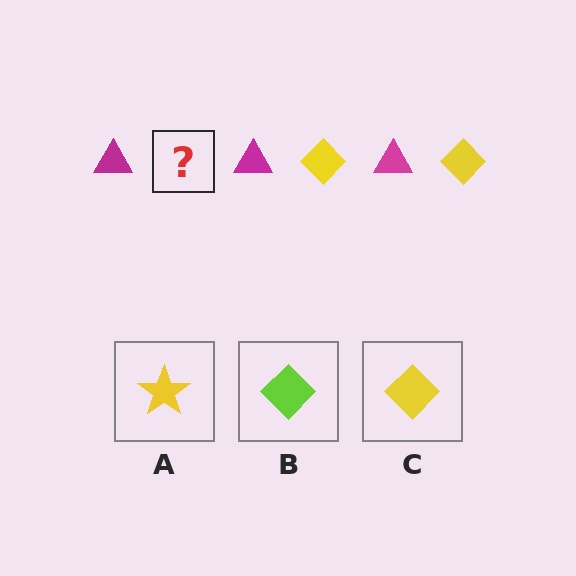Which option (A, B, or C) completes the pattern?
C.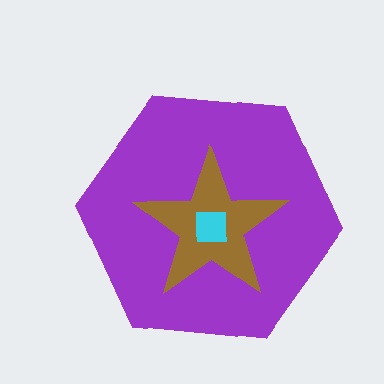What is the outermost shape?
The purple hexagon.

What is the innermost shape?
The cyan square.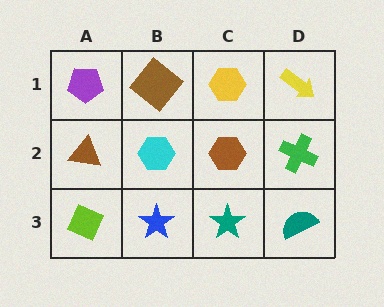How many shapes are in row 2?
4 shapes.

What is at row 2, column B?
A cyan hexagon.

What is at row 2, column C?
A brown hexagon.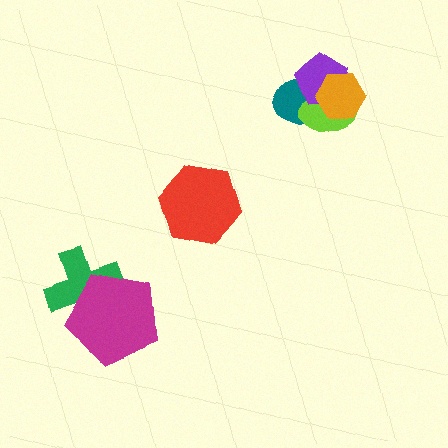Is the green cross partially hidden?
Yes, it is partially covered by another shape.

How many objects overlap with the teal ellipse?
3 objects overlap with the teal ellipse.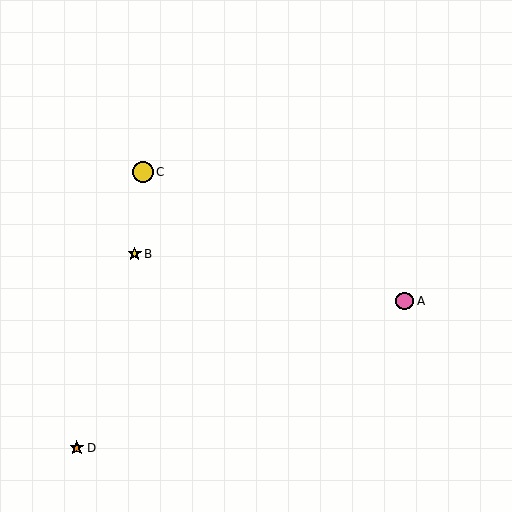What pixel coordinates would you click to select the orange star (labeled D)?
Click at (77, 448) to select the orange star D.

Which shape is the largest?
The yellow circle (labeled C) is the largest.